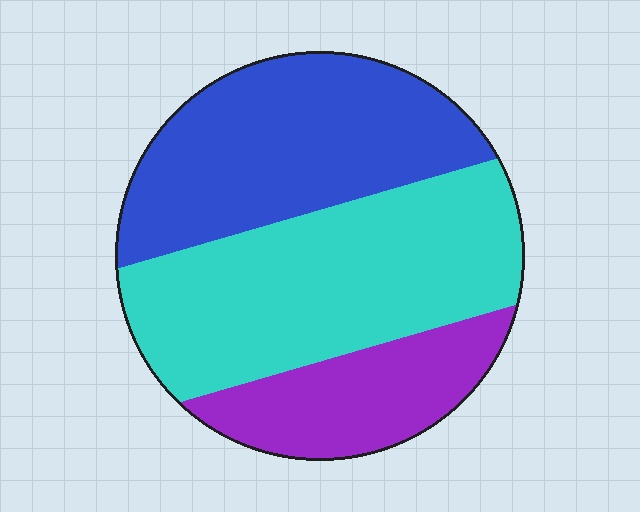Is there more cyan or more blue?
Cyan.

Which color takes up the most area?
Cyan, at roughly 45%.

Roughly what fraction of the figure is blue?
Blue covers 36% of the figure.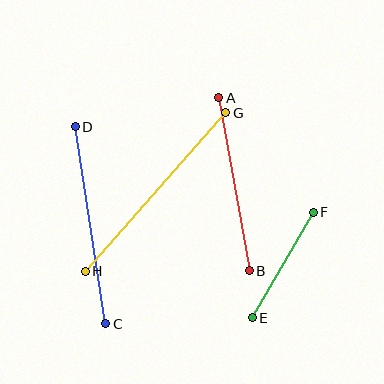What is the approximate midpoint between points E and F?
The midpoint is at approximately (283, 265) pixels.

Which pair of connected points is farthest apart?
Points G and H are farthest apart.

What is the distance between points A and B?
The distance is approximately 176 pixels.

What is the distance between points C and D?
The distance is approximately 199 pixels.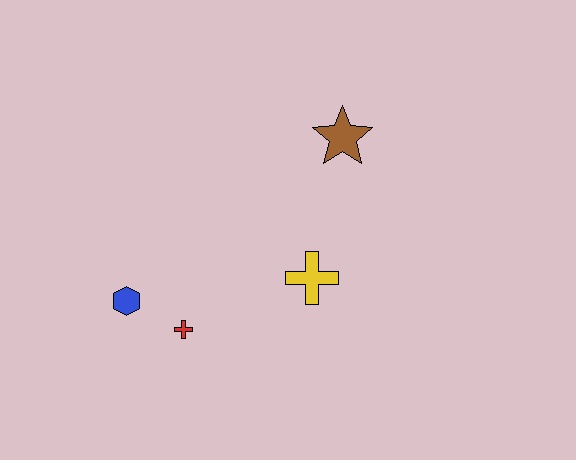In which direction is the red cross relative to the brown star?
The red cross is below the brown star.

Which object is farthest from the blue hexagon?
The brown star is farthest from the blue hexagon.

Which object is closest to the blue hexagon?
The red cross is closest to the blue hexagon.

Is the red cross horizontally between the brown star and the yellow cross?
No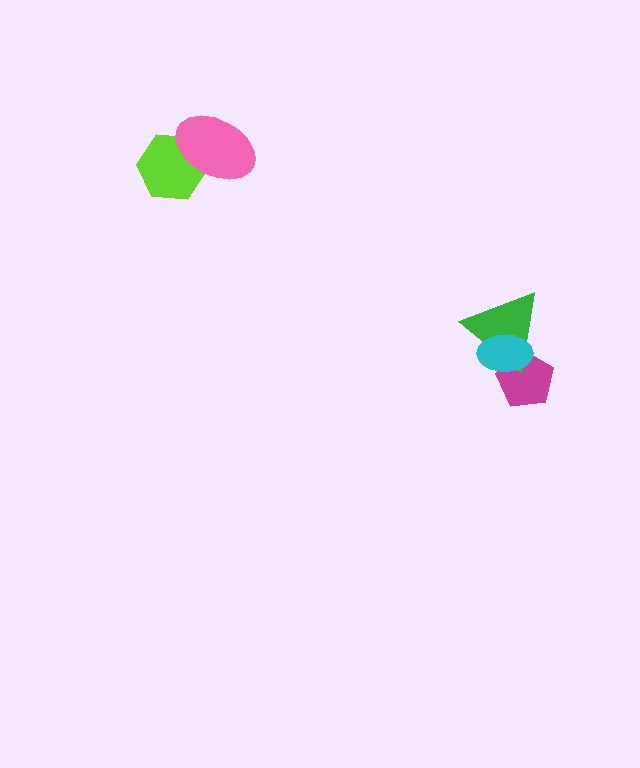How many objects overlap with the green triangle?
2 objects overlap with the green triangle.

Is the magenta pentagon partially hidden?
Yes, it is partially covered by another shape.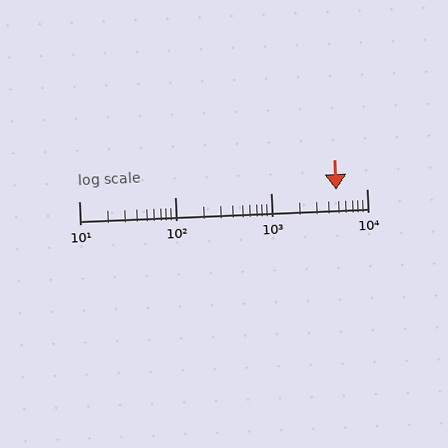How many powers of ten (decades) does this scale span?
The scale spans 3 decades, from 10 to 10000.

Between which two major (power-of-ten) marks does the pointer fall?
The pointer is between 1000 and 10000.